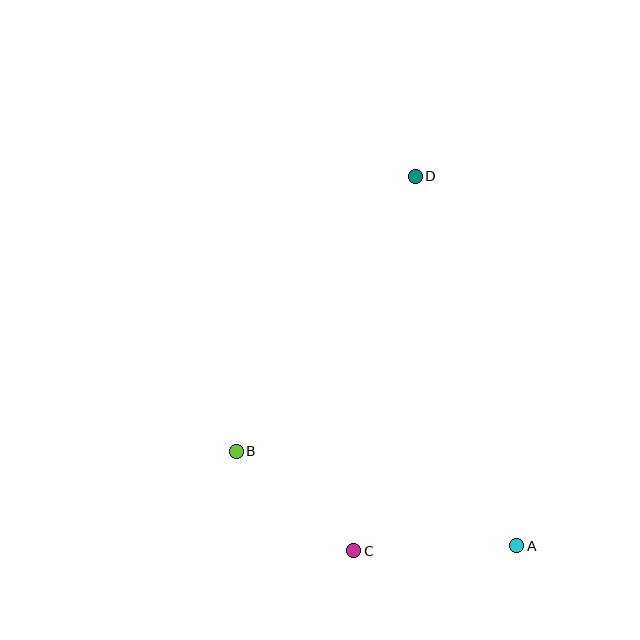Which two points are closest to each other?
Points B and C are closest to each other.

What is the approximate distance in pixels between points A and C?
The distance between A and C is approximately 163 pixels.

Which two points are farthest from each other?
Points A and D are farthest from each other.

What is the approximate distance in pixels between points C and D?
The distance between C and D is approximately 379 pixels.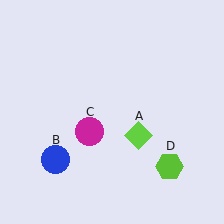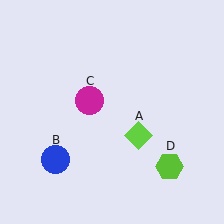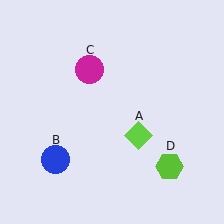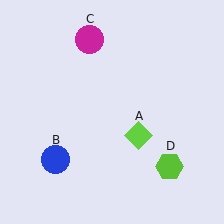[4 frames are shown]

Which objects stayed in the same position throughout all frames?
Lime diamond (object A) and blue circle (object B) and lime hexagon (object D) remained stationary.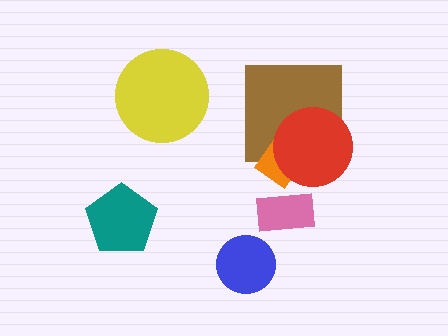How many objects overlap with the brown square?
2 objects overlap with the brown square.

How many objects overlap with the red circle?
2 objects overlap with the red circle.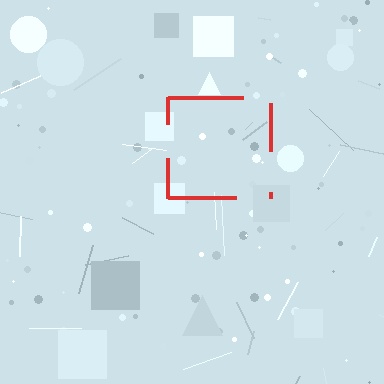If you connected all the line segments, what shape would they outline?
They would outline a square.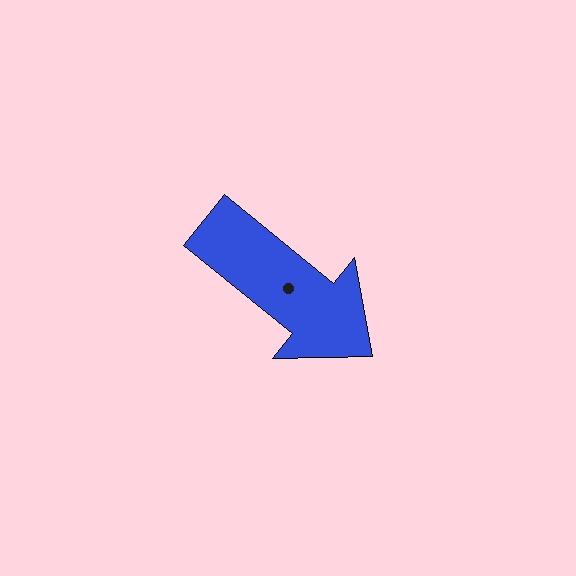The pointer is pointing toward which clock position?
Roughly 4 o'clock.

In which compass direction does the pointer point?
Southeast.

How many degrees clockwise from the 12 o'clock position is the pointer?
Approximately 129 degrees.